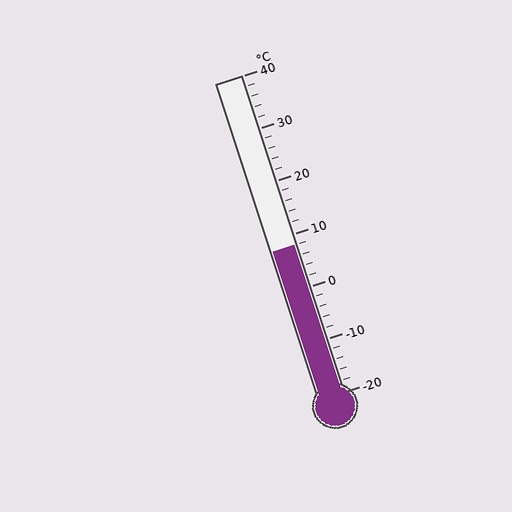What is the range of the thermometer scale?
The thermometer scale ranges from -20°C to 40°C.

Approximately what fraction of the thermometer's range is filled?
The thermometer is filled to approximately 45% of its range.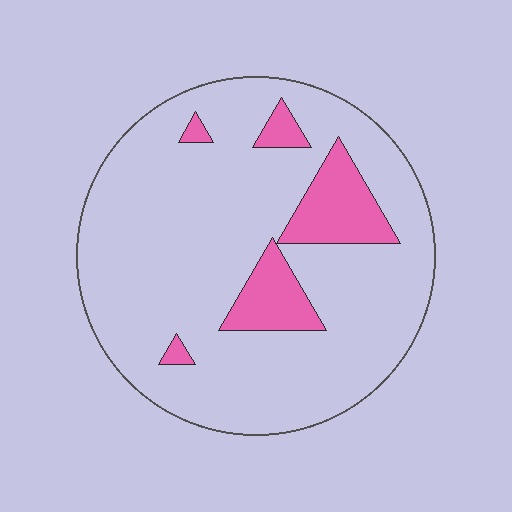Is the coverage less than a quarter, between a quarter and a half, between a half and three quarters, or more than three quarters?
Less than a quarter.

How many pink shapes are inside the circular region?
5.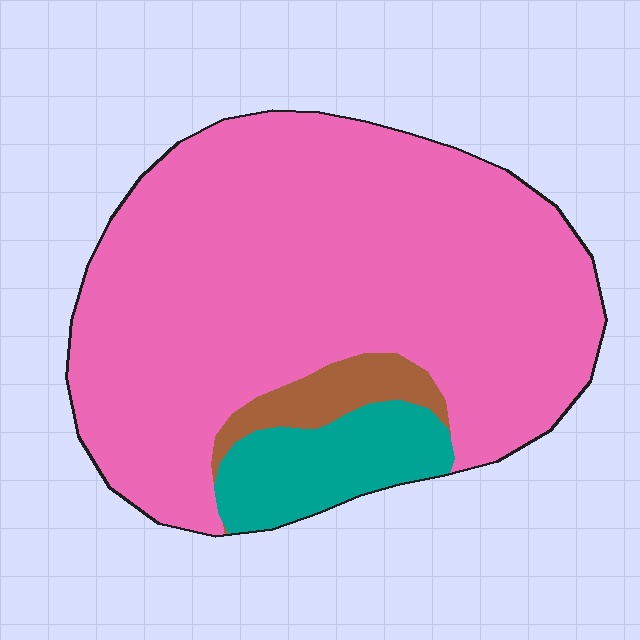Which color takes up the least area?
Brown, at roughly 5%.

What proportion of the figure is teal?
Teal takes up about one eighth (1/8) of the figure.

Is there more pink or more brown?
Pink.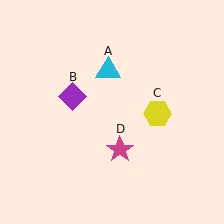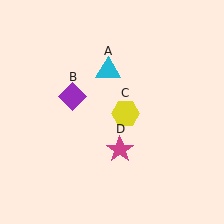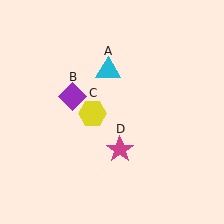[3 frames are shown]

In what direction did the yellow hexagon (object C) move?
The yellow hexagon (object C) moved left.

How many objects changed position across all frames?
1 object changed position: yellow hexagon (object C).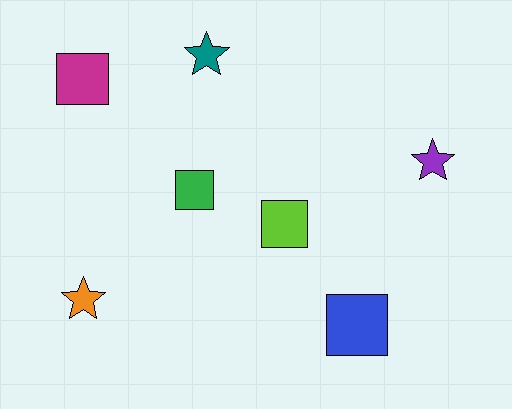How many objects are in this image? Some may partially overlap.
There are 7 objects.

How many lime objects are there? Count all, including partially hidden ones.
There is 1 lime object.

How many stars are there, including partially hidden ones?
There are 3 stars.